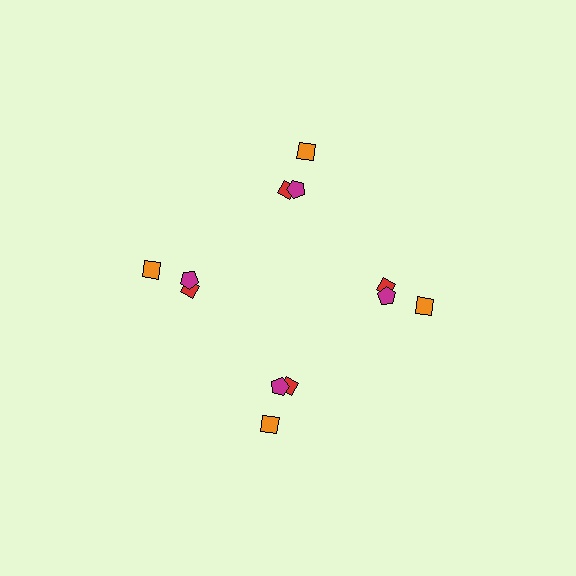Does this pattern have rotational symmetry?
Yes, this pattern has 4-fold rotational symmetry. It looks the same after rotating 90 degrees around the center.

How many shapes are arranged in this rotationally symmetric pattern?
There are 12 shapes, arranged in 4 groups of 3.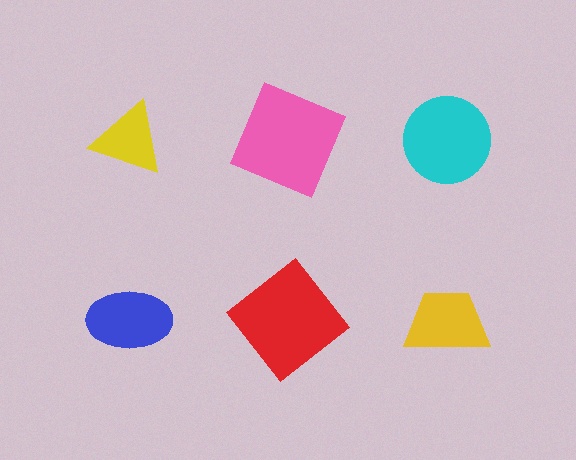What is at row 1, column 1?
A yellow triangle.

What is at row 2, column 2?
A red diamond.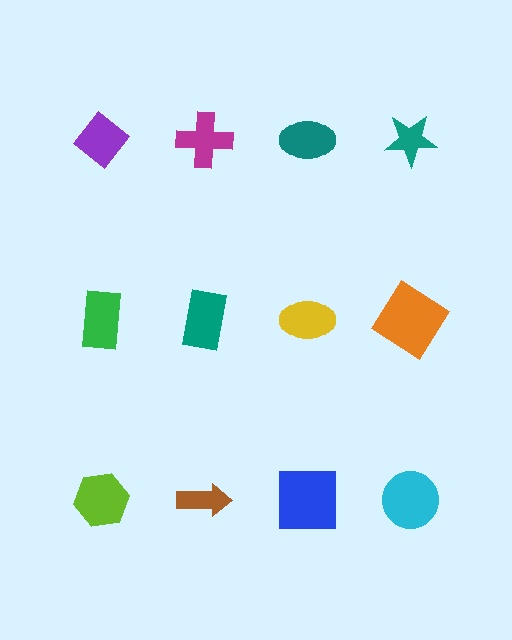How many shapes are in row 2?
4 shapes.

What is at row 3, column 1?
A lime hexagon.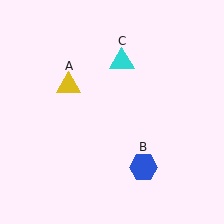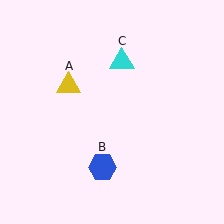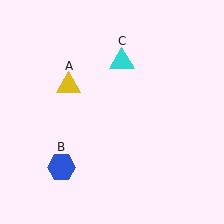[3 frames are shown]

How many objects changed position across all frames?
1 object changed position: blue hexagon (object B).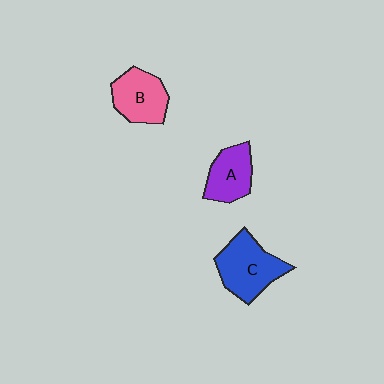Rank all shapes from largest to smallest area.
From largest to smallest: C (blue), B (pink), A (purple).